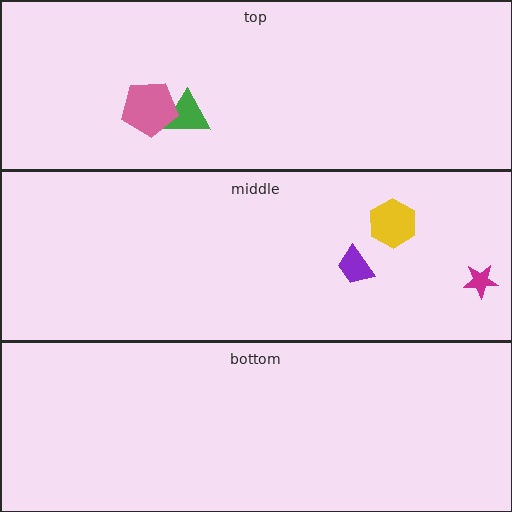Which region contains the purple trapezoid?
The middle region.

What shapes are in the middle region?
The purple trapezoid, the yellow hexagon, the magenta star.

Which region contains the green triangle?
The top region.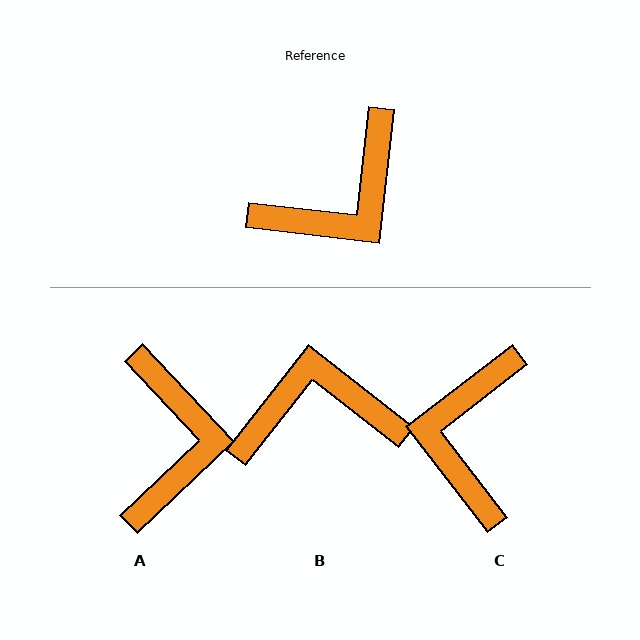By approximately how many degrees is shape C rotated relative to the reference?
Approximately 136 degrees clockwise.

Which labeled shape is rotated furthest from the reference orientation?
B, about 148 degrees away.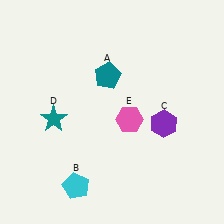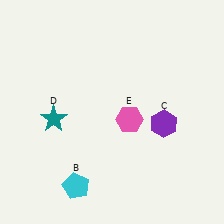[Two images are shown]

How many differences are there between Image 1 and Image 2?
There is 1 difference between the two images.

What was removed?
The teal pentagon (A) was removed in Image 2.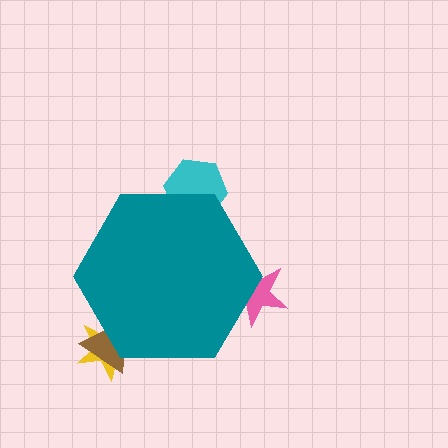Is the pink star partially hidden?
Yes, the pink star is partially hidden behind the teal hexagon.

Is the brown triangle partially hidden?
Yes, the brown triangle is partially hidden behind the teal hexagon.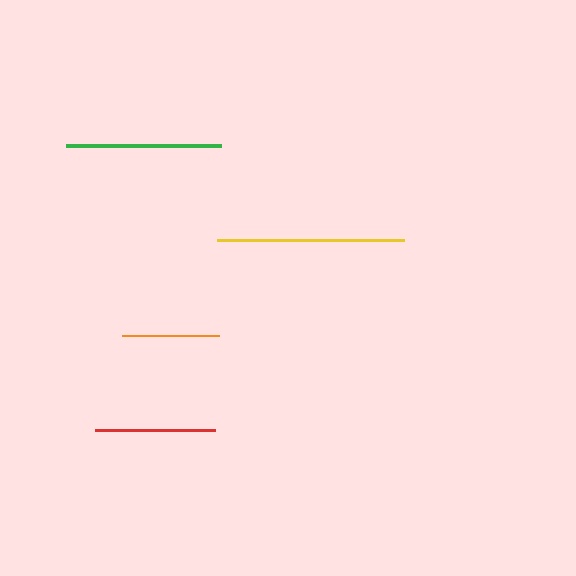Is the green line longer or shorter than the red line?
The green line is longer than the red line.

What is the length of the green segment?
The green segment is approximately 155 pixels long.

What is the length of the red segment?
The red segment is approximately 120 pixels long.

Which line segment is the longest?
The yellow line is the longest at approximately 188 pixels.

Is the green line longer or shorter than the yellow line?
The yellow line is longer than the green line.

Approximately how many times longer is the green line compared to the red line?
The green line is approximately 1.3 times the length of the red line.